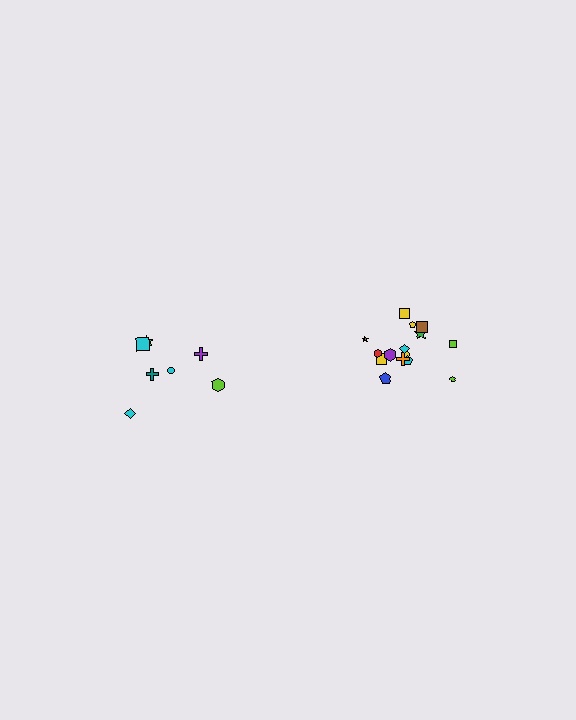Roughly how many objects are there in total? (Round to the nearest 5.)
Roughly 20 objects in total.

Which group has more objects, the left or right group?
The right group.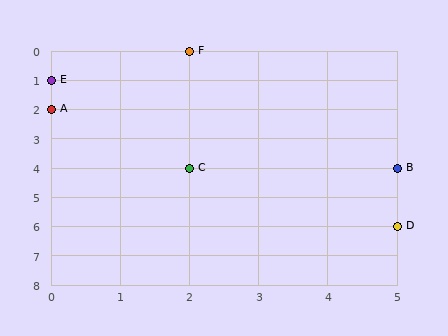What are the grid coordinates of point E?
Point E is at grid coordinates (0, 1).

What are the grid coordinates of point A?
Point A is at grid coordinates (0, 2).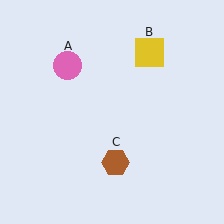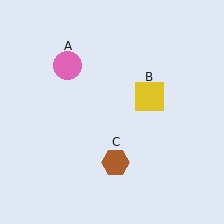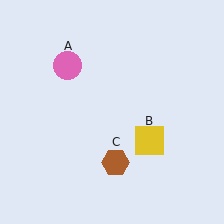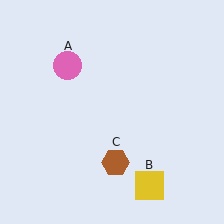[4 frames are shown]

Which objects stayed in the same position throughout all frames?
Pink circle (object A) and brown hexagon (object C) remained stationary.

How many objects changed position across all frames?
1 object changed position: yellow square (object B).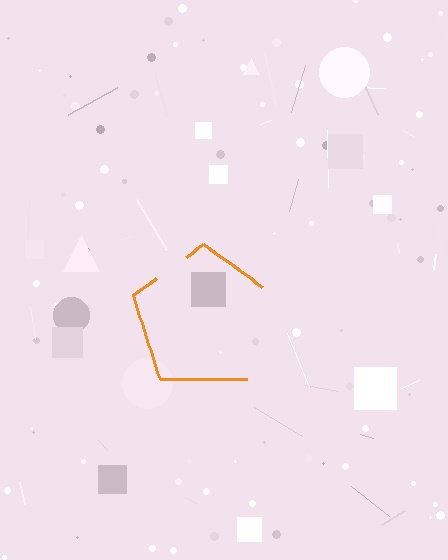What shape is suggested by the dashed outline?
The dashed outline suggests a pentagon.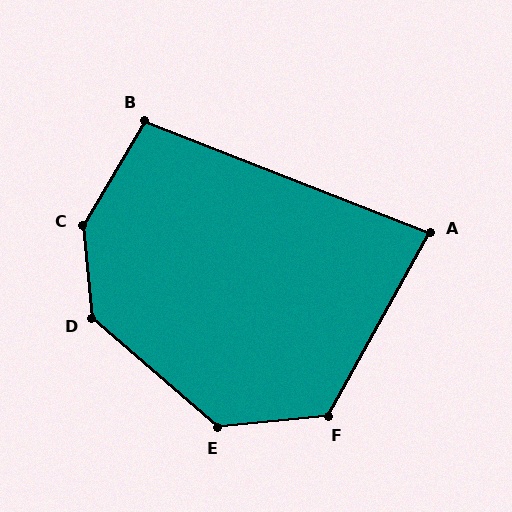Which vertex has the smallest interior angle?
A, at approximately 82 degrees.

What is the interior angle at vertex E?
Approximately 133 degrees (obtuse).